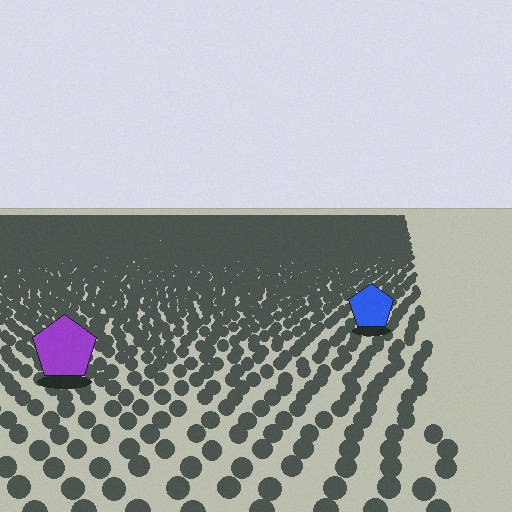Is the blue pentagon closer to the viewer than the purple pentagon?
No. The purple pentagon is closer — you can tell from the texture gradient: the ground texture is coarser near it.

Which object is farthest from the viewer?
The blue pentagon is farthest from the viewer. It appears smaller and the ground texture around it is denser.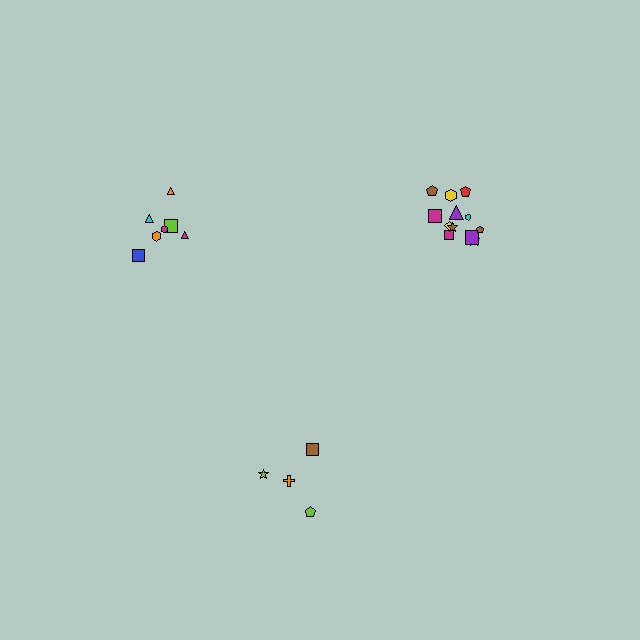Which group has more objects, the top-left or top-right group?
The top-right group.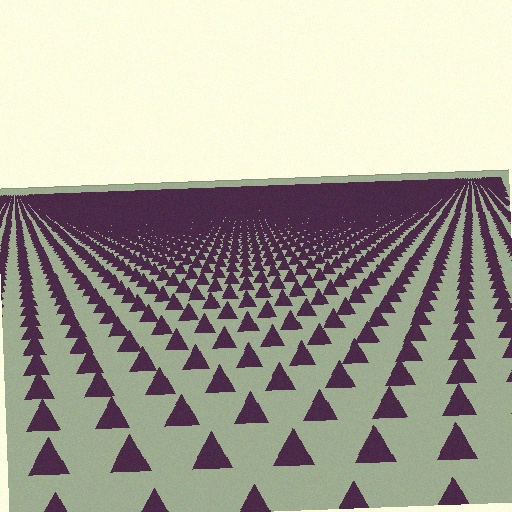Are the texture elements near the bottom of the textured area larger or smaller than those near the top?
Larger. Near the bottom, elements are closer to the viewer and appear at a bigger on-screen size.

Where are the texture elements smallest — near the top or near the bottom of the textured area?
Near the top.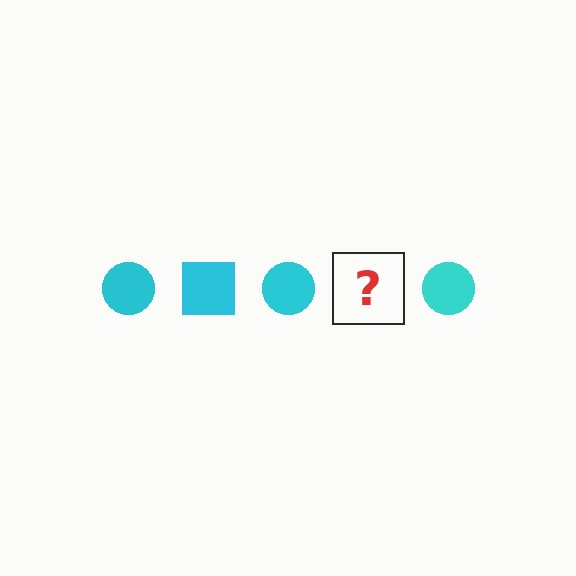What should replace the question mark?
The question mark should be replaced with a cyan square.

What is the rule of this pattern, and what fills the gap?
The rule is that the pattern cycles through circle, square shapes in cyan. The gap should be filled with a cyan square.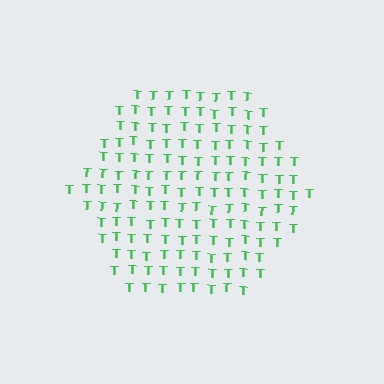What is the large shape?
The large shape is a hexagon.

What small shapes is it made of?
It is made of small letter T's.